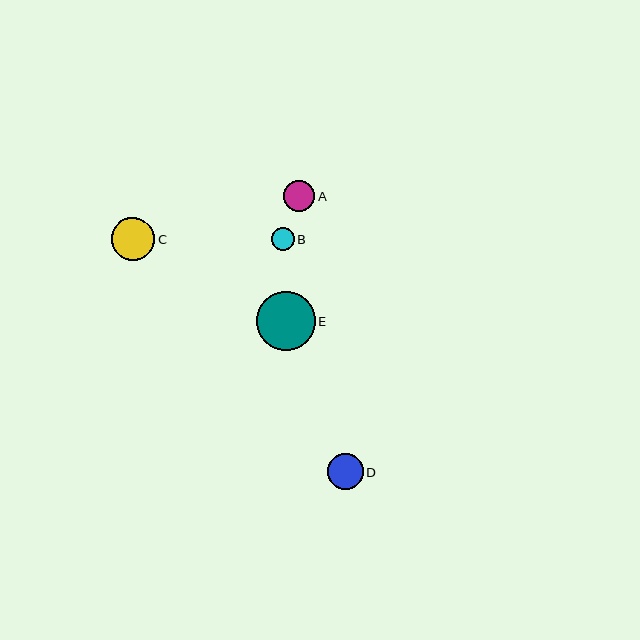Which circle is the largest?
Circle E is the largest with a size of approximately 59 pixels.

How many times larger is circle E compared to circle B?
Circle E is approximately 2.6 times the size of circle B.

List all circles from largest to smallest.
From largest to smallest: E, C, D, A, B.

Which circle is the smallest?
Circle B is the smallest with a size of approximately 23 pixels.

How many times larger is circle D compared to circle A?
Circle D is approximately 1.1 times the size of circle A.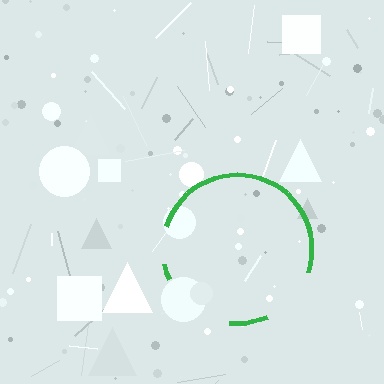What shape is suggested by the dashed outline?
The dashed outline suggests a circle.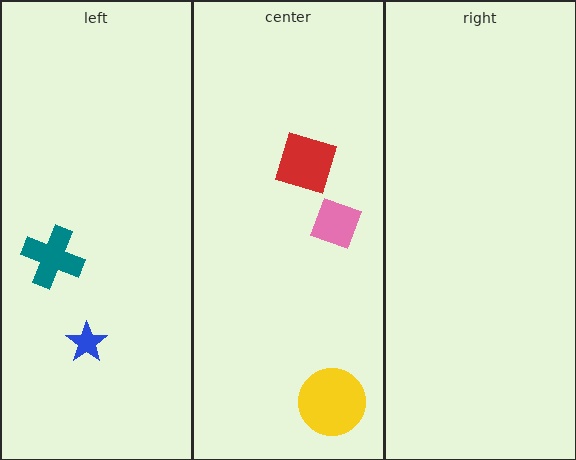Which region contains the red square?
The center region.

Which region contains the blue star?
The left region.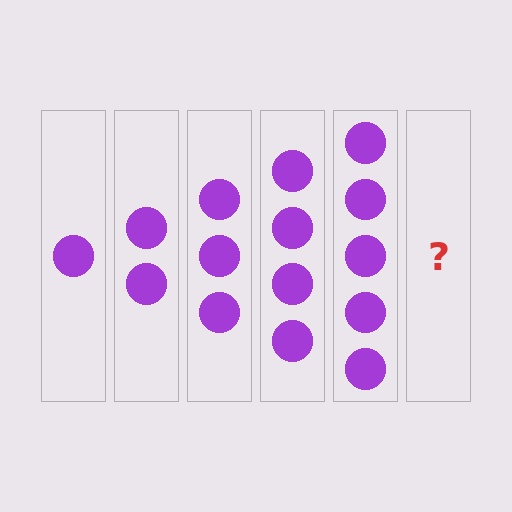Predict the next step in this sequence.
The next step is 6 circles.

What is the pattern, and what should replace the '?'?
The pattern is that each step adds one more circle. The '?' should be 6 circles.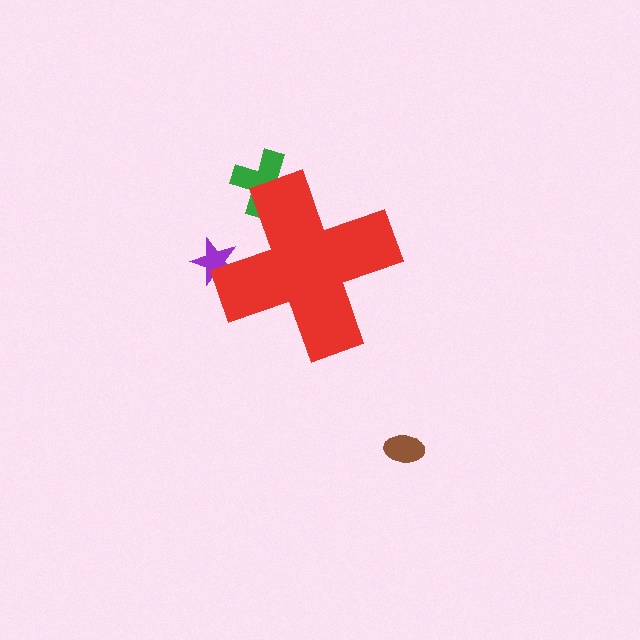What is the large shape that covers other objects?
A red cross.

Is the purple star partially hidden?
Yes, the purple star is partially hidden behind the red cross.